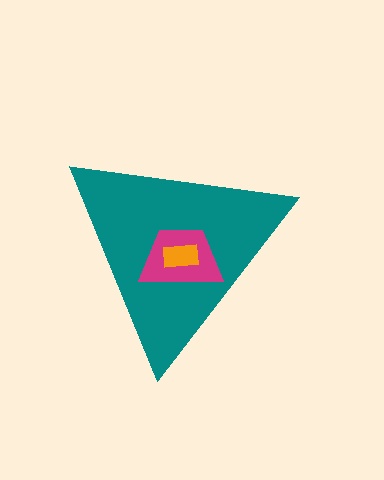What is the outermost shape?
The teal triangle.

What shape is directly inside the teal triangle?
The magenta trapezoid.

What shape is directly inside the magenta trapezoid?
The orange rectangle.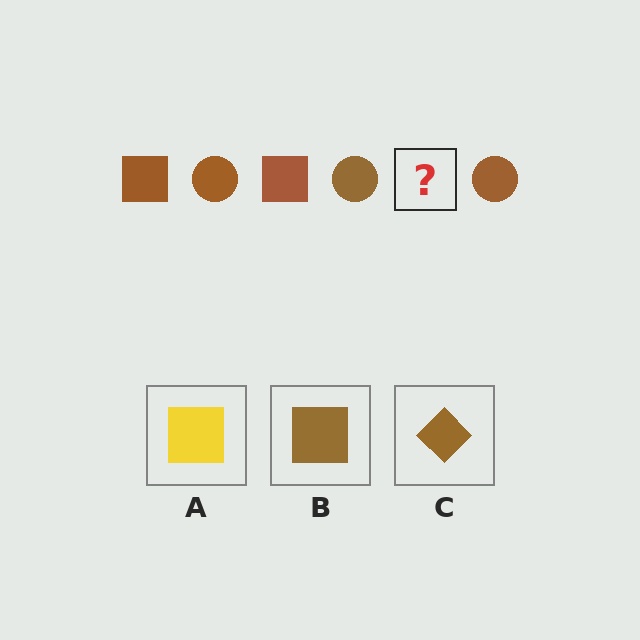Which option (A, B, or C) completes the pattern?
B.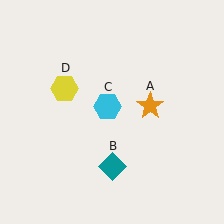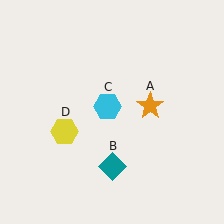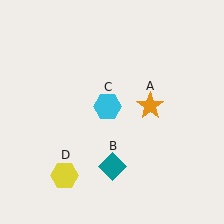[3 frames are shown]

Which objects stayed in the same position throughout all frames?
Orange star (object A) and teal diamond (object B) and cyan hexagon (object C) remained stationary.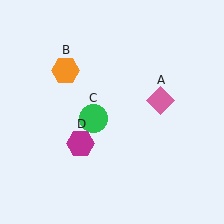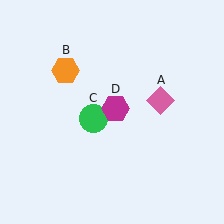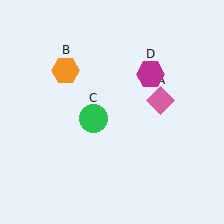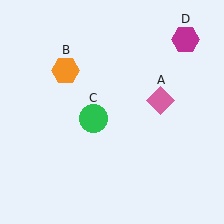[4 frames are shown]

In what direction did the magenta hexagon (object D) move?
The magenta hexagon (object D) moved up and to the right.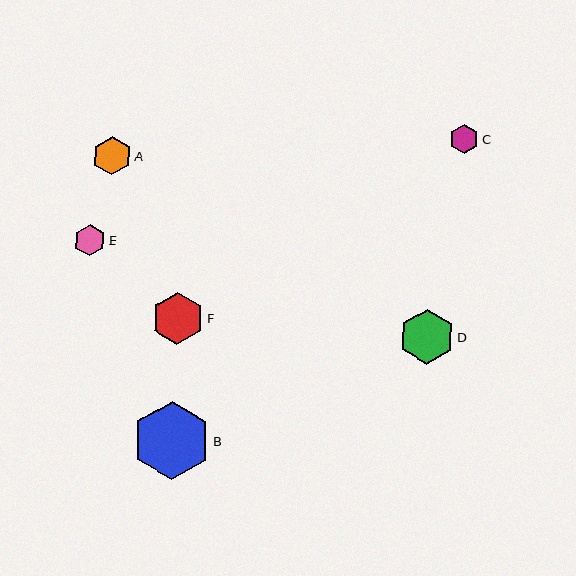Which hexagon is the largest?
Hexagon B is the largest with a size of approximately 78 pixels.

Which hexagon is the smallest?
Hexagon C is the smallest with a size of approximately 29 pixels.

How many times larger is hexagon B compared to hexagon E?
Hexagon B is approximately 2.5 times the size of hexagon E.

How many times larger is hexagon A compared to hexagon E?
Hexagon A is approximately 1.2 times the size of hexagon E.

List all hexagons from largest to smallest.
From largest to smallest: B, D, F, A, E, C.